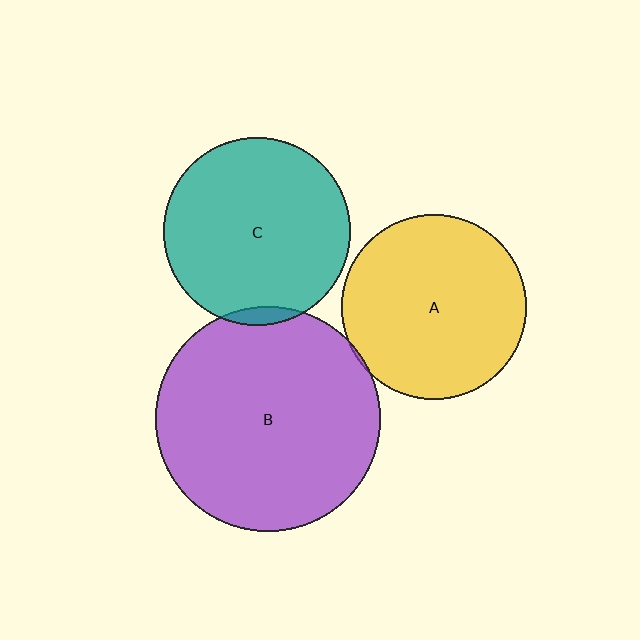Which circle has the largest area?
Circle B (purple).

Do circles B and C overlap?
Yes.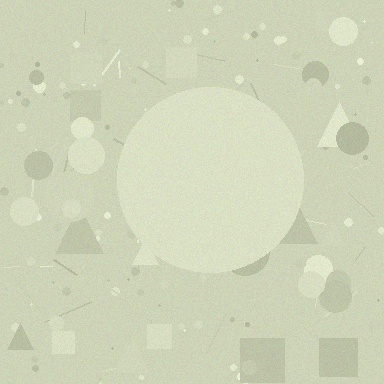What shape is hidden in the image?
A circle is hidden in the image.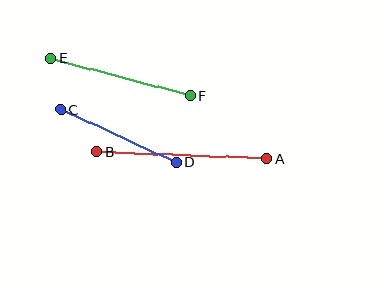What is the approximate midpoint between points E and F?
The midpoint is at approximately (120, 77) pixels.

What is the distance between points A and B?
The distance is approximately 170 pixels.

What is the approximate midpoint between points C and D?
The midpoint is at approximately (119, 136) pixels.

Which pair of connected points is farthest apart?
Points A and B are farthest apart.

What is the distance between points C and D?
The distance is approximately 127 pixels.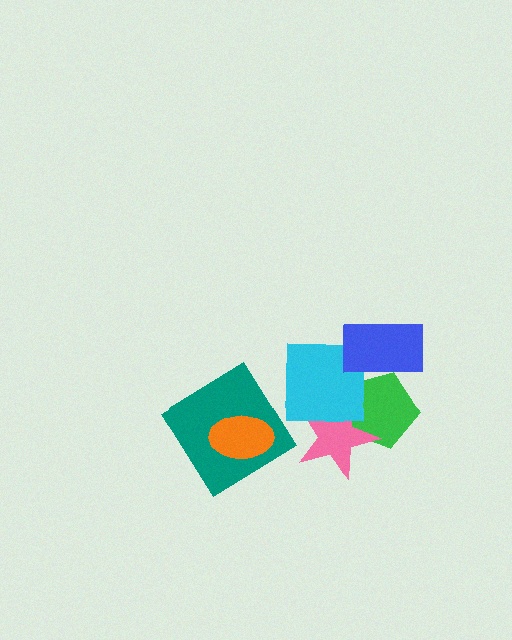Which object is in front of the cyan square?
The blue rectangle is in front of the cyan square.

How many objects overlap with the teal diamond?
1 object overlaps with the teal diamond.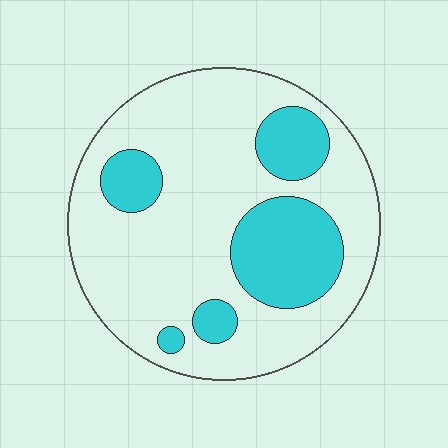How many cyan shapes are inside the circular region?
5.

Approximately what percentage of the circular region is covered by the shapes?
Approximately 25%.